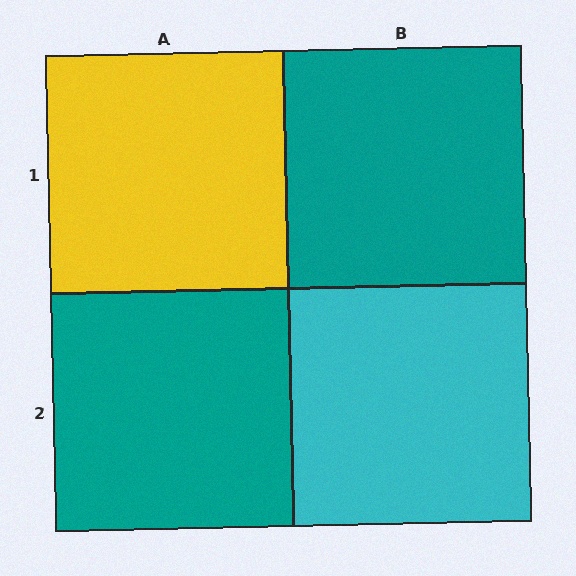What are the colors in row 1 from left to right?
Yellow, teal.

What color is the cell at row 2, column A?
Teal.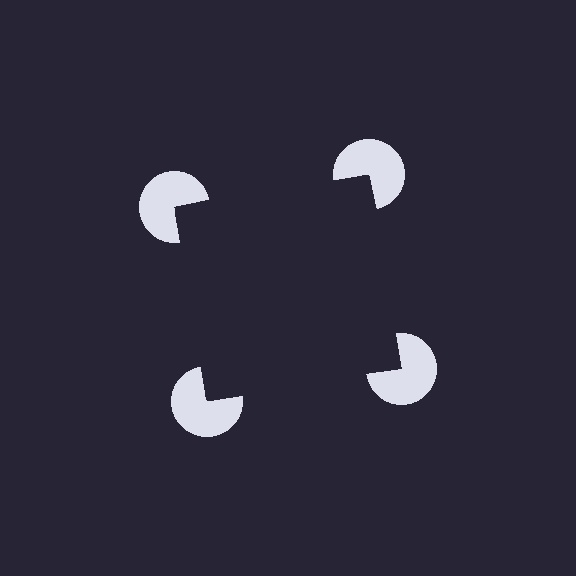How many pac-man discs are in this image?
There are 4 — one at each vertex of the illusory square.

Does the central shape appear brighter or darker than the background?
It typically appears slightly darker than the background, even though no actual brightness change is drawn.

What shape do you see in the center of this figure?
An illusory square — its edges are inferred from the aligned wedge cuts in the pac-man discs, not physically drawn.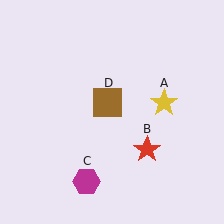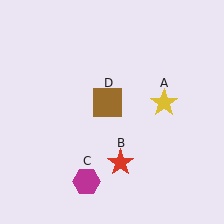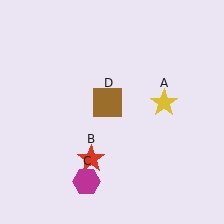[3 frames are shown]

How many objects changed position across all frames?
1 object changed position: red star (object B).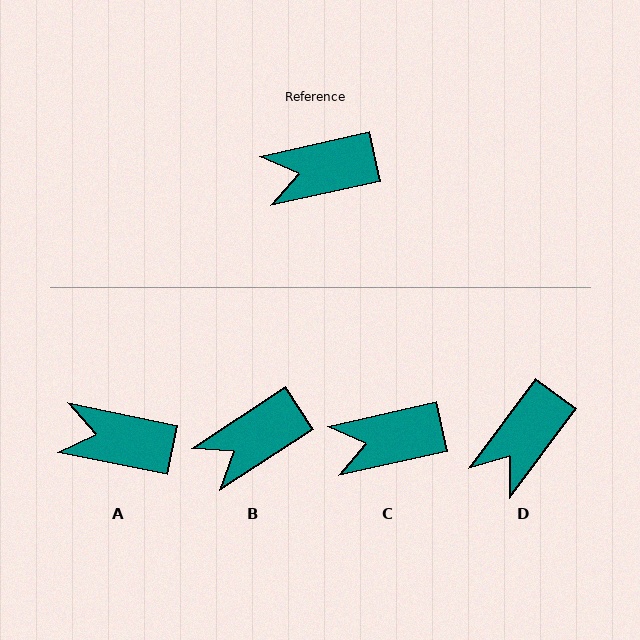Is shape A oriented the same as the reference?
No, it is off by about 24 degrees.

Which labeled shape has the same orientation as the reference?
C.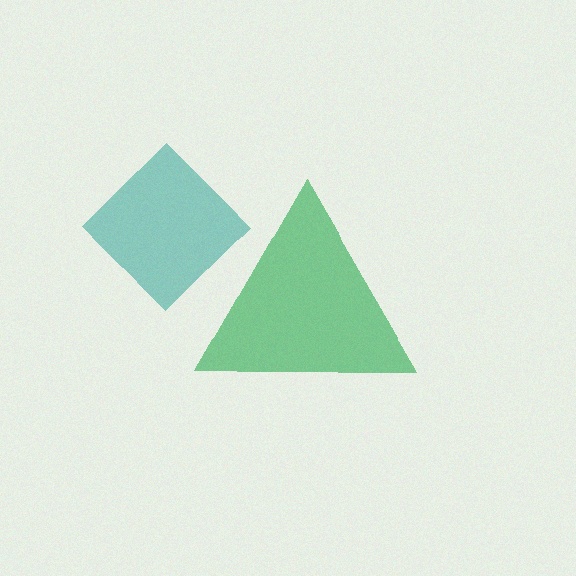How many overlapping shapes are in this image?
There are 2 overlapping shapes in the image.